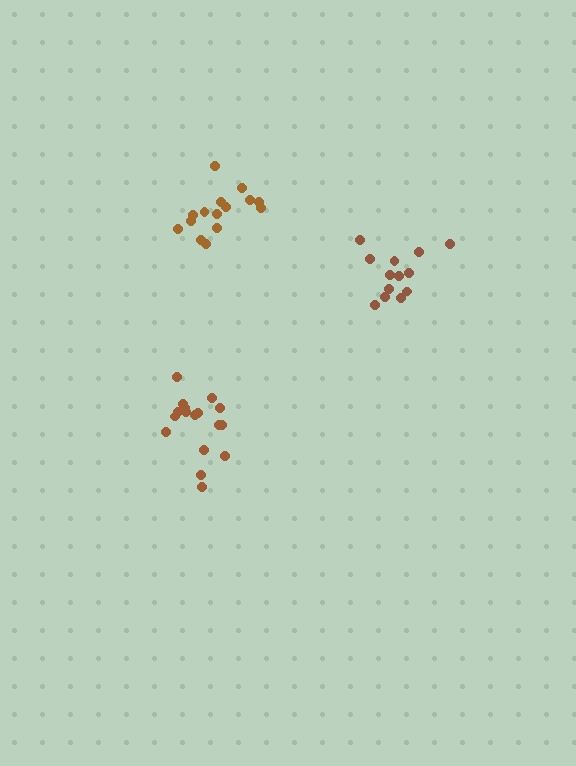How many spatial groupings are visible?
There are 3 spatial groupings.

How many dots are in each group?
Group 1: 13 dots, Group 2: 17 dots, Group 3: 15 dots (45 total).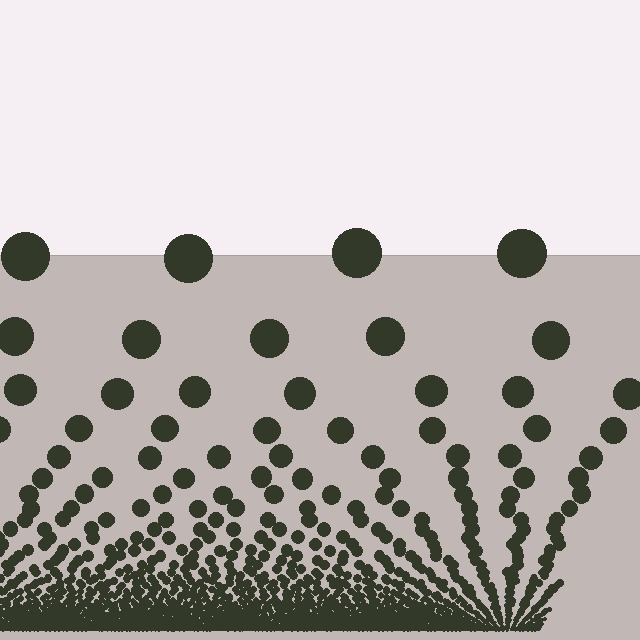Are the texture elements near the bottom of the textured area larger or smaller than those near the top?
Smaller. The gradient is inverted — elements near the bottom are smaller and denser.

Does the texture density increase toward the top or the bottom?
Density increases toward the bottom.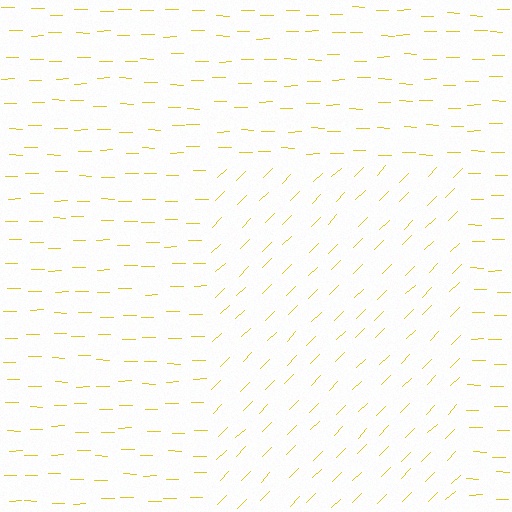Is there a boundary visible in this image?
Yes, there is a texture boundary formed by a change in line orientation.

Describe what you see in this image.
The image is filled with small yellow line segments. A rectangle region in the image has lines oriented differently from the surrounding lines, creating a visible texture boundary.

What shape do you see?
I see a rectangle.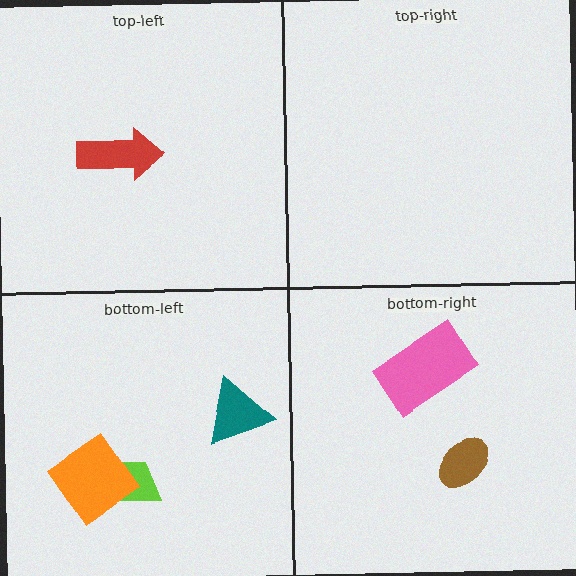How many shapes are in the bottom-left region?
3.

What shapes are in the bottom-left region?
The lime trapezoid, the teal triangle, the orange diamond.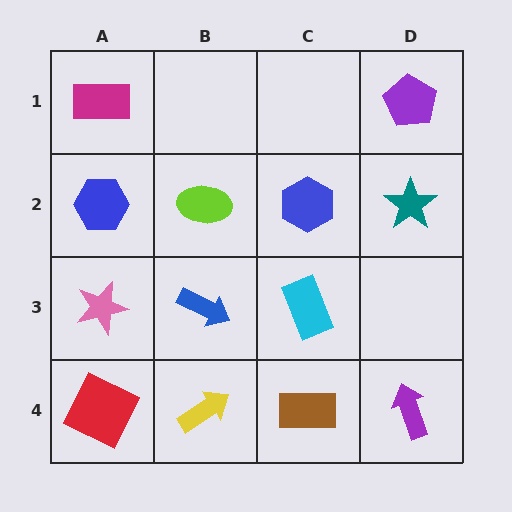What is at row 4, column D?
A purple arrow.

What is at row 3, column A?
A pink star.